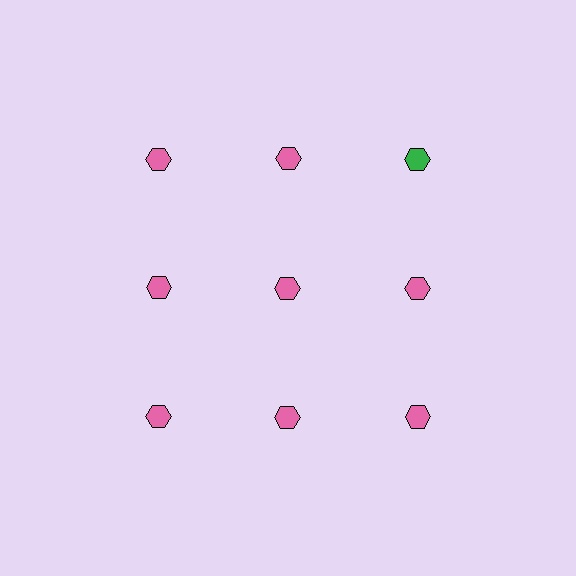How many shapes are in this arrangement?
There are 9 shapes arranged in a grid pattern.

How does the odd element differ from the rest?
It has a different color: green instead of pink.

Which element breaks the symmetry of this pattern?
The green hexagon in the top row, center column breaks the symmetry. All other shapes are pink hexagons.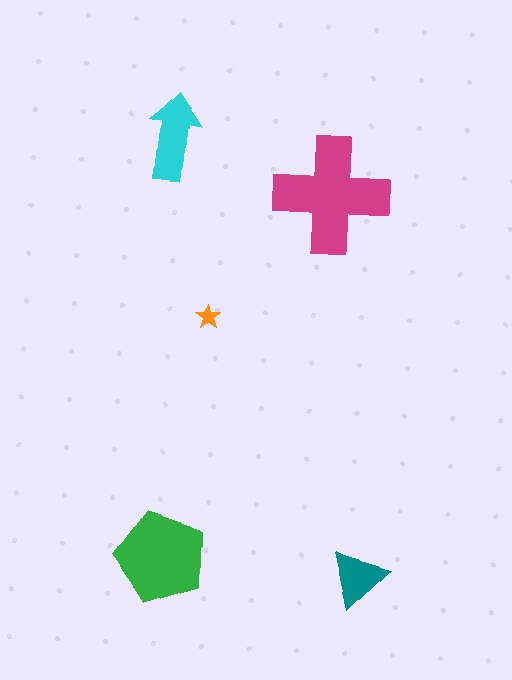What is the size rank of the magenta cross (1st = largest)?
1st.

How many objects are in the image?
There are 5 objects in the image.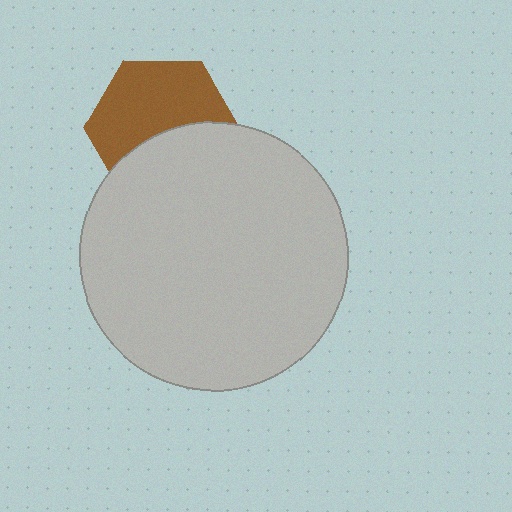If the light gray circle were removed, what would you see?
You would see the complete brown hexagon.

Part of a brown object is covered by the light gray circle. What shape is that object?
It is a hexagon.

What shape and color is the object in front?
The object in front is a light gray circle.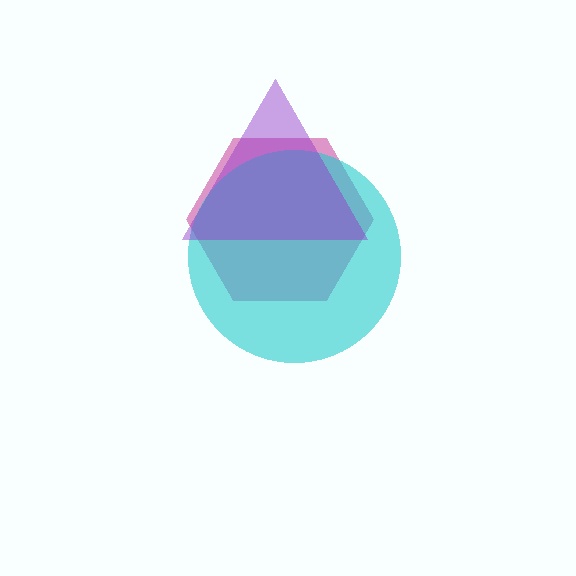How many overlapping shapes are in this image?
There are 3 overlapping shapes in the image.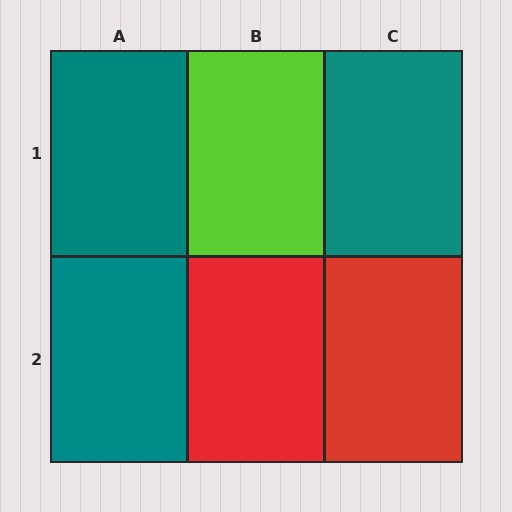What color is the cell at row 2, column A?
Teal.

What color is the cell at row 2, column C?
Red.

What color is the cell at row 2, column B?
Red.